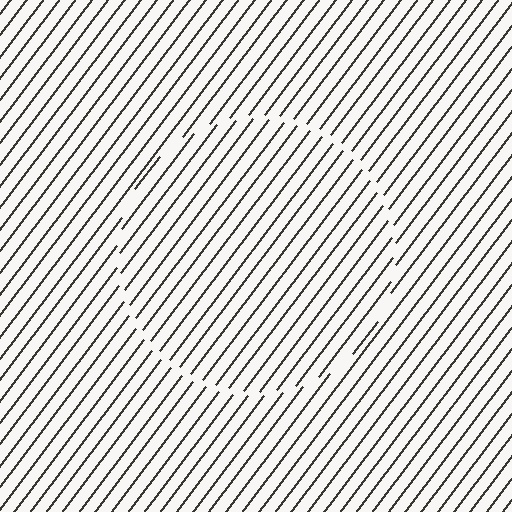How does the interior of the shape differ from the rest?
The interior of the shape contains the same grating, shifted by half a period — the contour is defined by the phase discontinuity where line-ends from the inner and outer gratings abut.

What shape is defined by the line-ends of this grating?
An illusory circle. The interior of the shape contains the same grating, shifted by half a period — the contour is defined by the phase discontinuity where line-ends from the inner and outer gratings abut.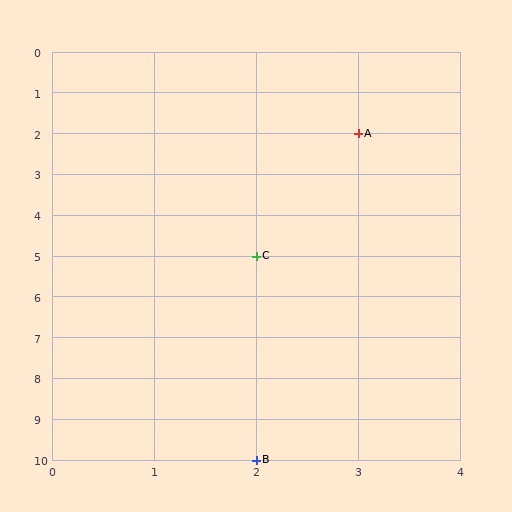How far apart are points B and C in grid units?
Points B and C are 5 rows apart.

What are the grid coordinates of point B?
Point B is at grid coordinates (2, 10).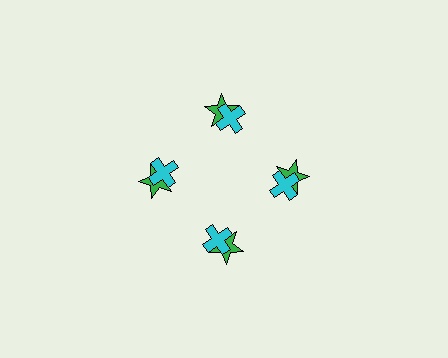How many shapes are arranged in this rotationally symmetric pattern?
There are 8 shapes, arranged in 4 groups of 2.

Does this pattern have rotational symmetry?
Yes, this pattern has 4-fold rotational symmetry. It looks the same after rotating 90 degrees around the center.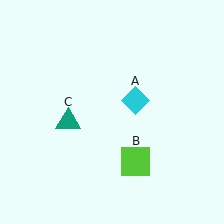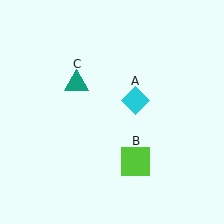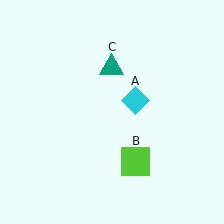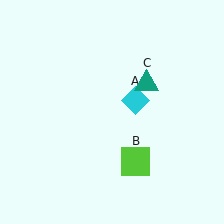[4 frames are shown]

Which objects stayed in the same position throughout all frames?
Cyan diamond (object A) and lime square (object B) remained stationary.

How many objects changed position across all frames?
1 object changed position: teal triangle (object C).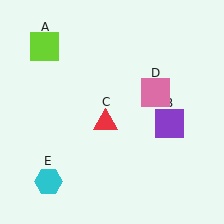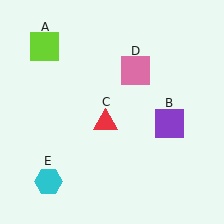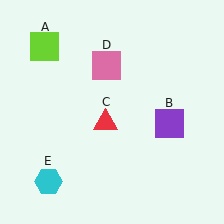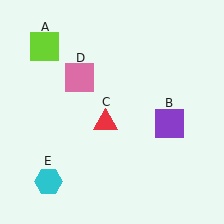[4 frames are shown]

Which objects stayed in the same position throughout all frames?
Lime square (object A) and purple square (object B) and red triangle (object C) and cyan hexagon (object E) remained stationary.